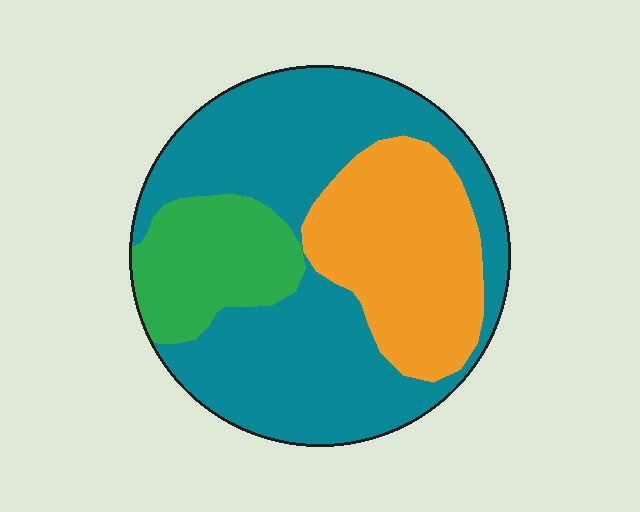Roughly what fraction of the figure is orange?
Orange takes up about one quarter (1/4) of the figure.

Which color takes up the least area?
Green, at roughly 15%.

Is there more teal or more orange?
Teal.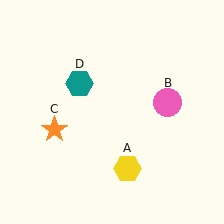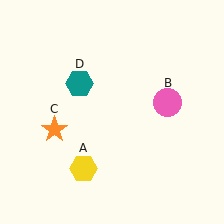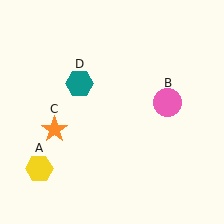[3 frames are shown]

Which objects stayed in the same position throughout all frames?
Pink circle (object B) and orange star (object C) and teal hexagon (object D) remained stationary.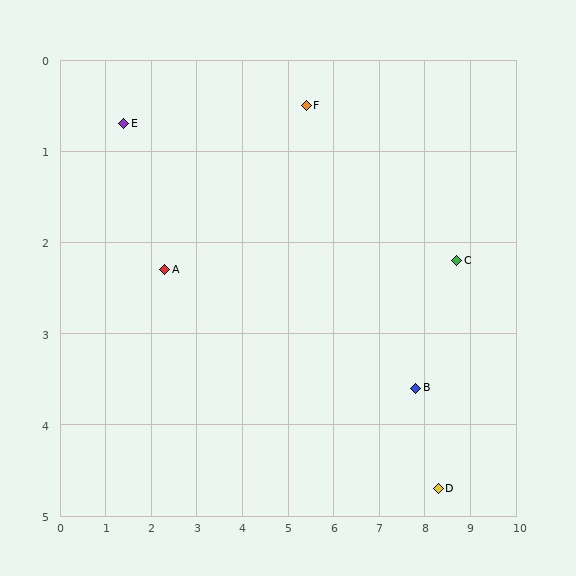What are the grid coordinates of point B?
Point B is at approximately (7.8, 3.6).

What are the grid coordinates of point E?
Point E is at approximately (1.4, 0.7).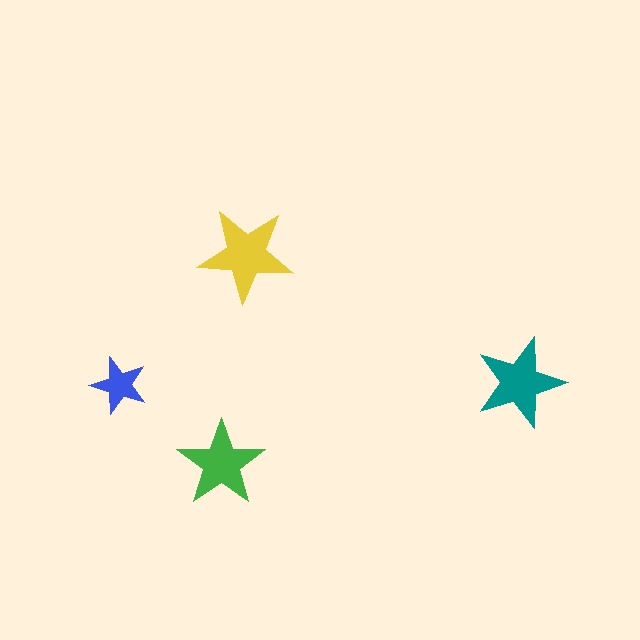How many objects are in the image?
There are 4 objects in the image.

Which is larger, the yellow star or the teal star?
The yellow one.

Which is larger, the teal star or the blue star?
The teal one.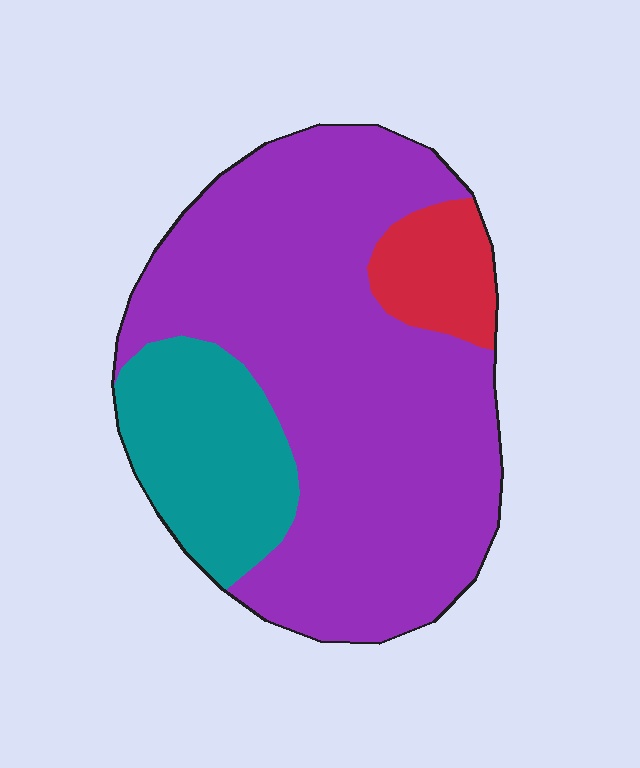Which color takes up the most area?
Purple, at roughly 70%.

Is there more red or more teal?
Teal.